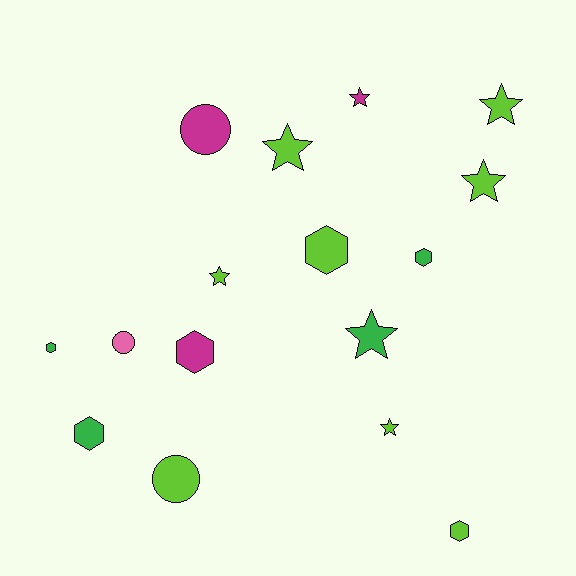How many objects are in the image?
There are 16 objects.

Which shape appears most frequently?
Star, with 7 objects.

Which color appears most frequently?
Lime, with 8 objects.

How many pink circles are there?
There is 1 pink circle.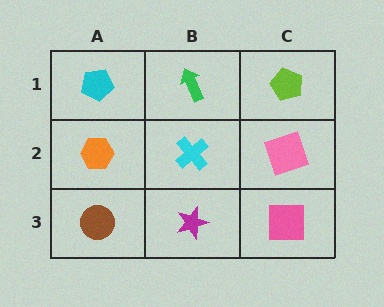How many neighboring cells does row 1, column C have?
2.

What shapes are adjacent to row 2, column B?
A green arrow (row 1, column B), a magenta star (row 3, column B), an orange hexagon (row 2, column A), a pink square (row 2, column C).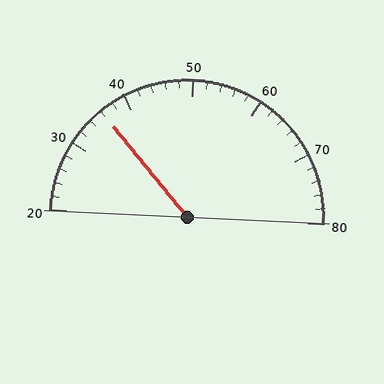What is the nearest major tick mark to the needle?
The nearest major tick mark is 40.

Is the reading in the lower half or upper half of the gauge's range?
The reading is in the lower half of the range (20 to 80).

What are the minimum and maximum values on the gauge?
The gauge ranges from 20 to 80.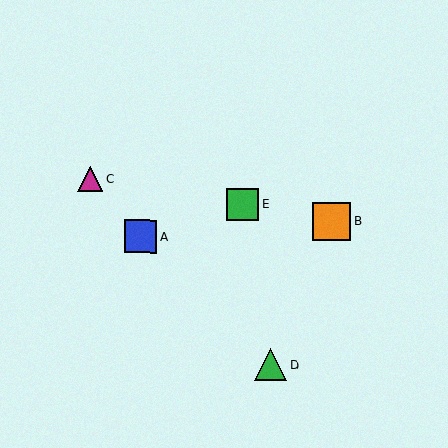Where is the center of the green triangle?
The center of the green triangle is at (270, 365).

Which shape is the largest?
The orange square (labeled B) is the largest.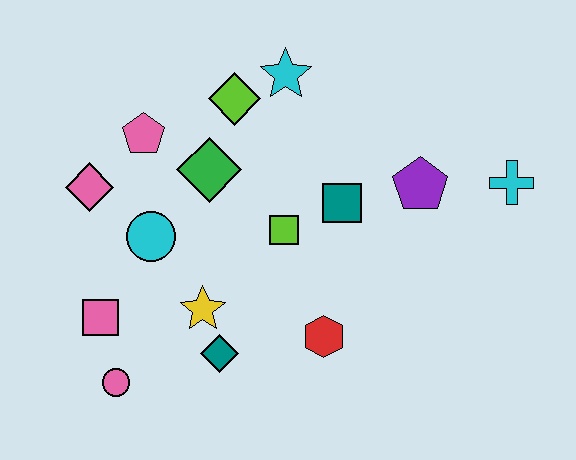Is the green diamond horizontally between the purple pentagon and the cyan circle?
Yes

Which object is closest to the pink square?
The pink circle is closest to the pink square.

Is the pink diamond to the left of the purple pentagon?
Yes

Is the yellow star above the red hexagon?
Yes